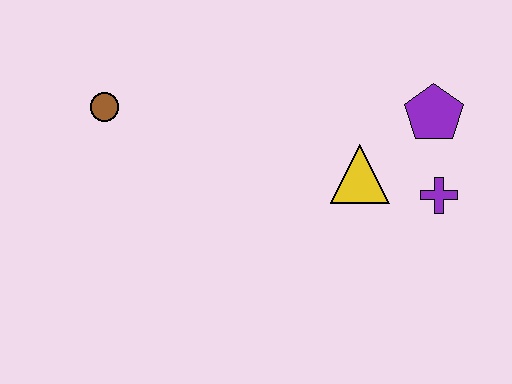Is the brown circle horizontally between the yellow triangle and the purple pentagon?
No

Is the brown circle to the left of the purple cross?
Yes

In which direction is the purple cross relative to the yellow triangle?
The purple cross is to the right of the yellow triangle.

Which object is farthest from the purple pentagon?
The brown circle is farthest from the purple pentagon.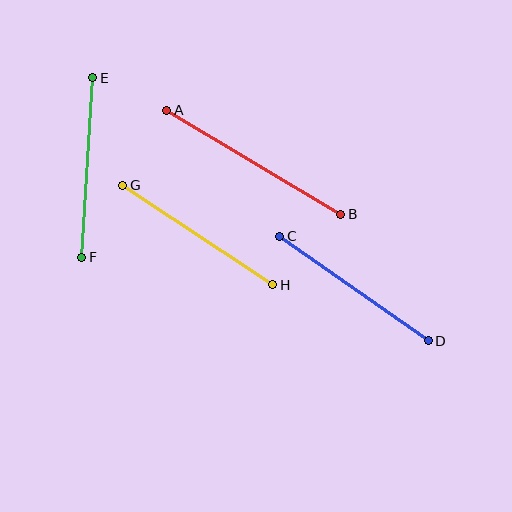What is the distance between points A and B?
The distance is approximately 203 pixels.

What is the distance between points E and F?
The distance is approximately 180 pixels.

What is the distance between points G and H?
The distance is approximately 180 pixels.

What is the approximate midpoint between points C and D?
The midpoint is at approximately (354, 288) pixels.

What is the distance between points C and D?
The distance is approximately 182 pixels.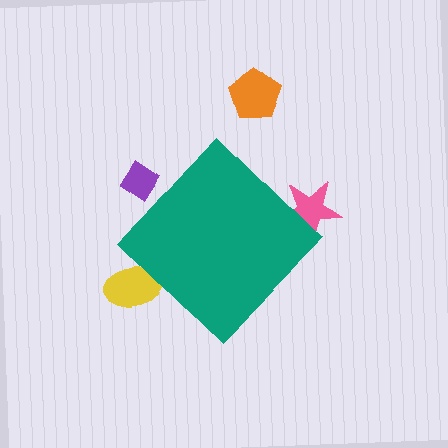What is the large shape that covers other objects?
A teal diamond.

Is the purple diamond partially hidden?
Yes, the purple diamond is partially hidden behind the teal diamond.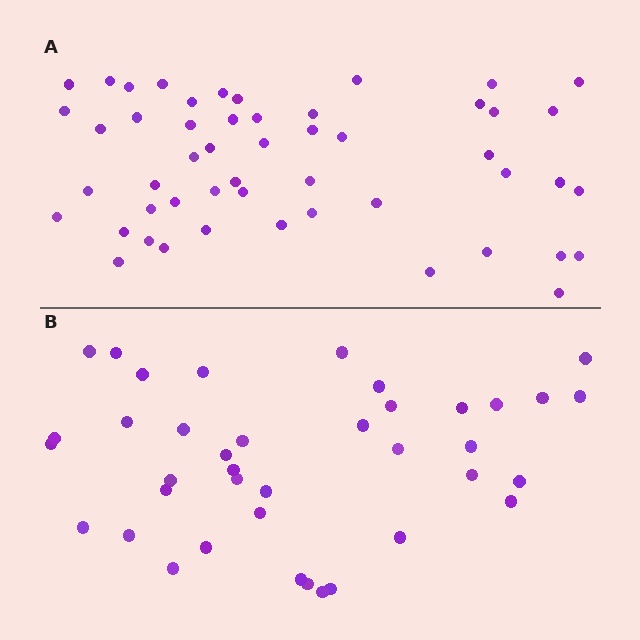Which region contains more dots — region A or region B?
Region A (the top region) has more dots.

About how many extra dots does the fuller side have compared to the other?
Region A has roughly 12 or so more dots than region B.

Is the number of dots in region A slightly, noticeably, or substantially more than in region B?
Region A has noticeably more, but not dramatically so. The ratio is roughly 1.3 to 1.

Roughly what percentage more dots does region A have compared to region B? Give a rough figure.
About 30% more.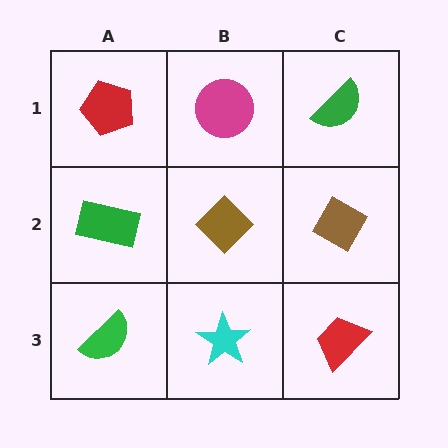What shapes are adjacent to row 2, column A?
A red pentagon (row 1, column A), a green semicircle (row 3, column A), a brown diamond (row 2, column B).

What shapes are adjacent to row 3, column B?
A brown diamond (row 2, column B), a green semicircle (row 3, column A), a red trapezoid (row 3, column C).